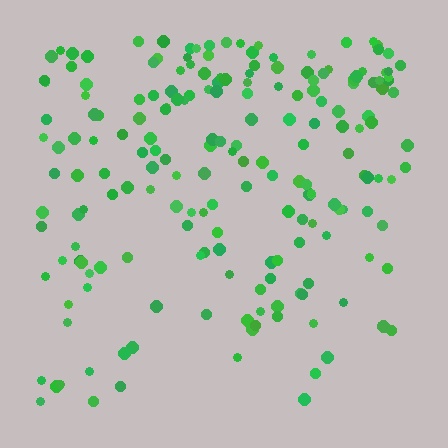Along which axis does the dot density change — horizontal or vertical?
Vertical.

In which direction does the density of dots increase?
From bottom to top, with the top side densest.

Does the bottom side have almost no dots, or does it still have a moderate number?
Still a moderate number, just noticeably fewer than the top.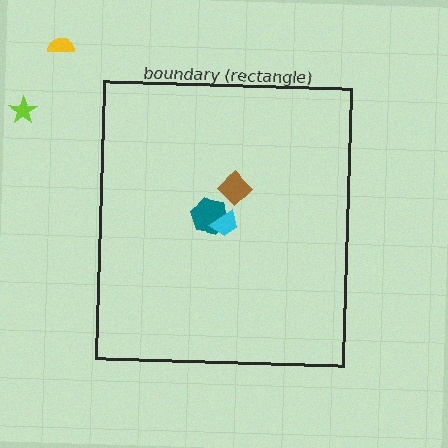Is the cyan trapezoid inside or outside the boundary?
Inside.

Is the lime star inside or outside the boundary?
Outside.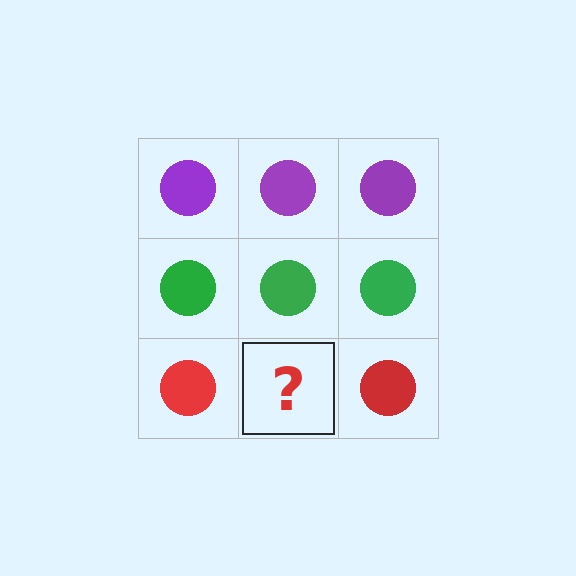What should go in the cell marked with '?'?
The missing cell should contain a red circle.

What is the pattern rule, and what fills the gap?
The rule is that each row has a consistent color. The gap should be filled with a red circle.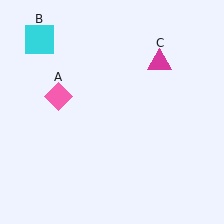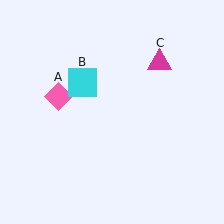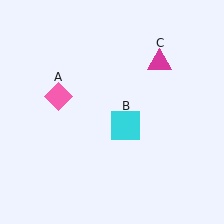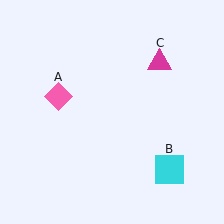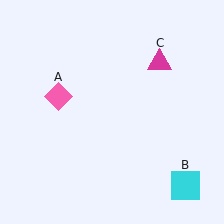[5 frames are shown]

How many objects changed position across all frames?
1 object changed position: cyan square (object B).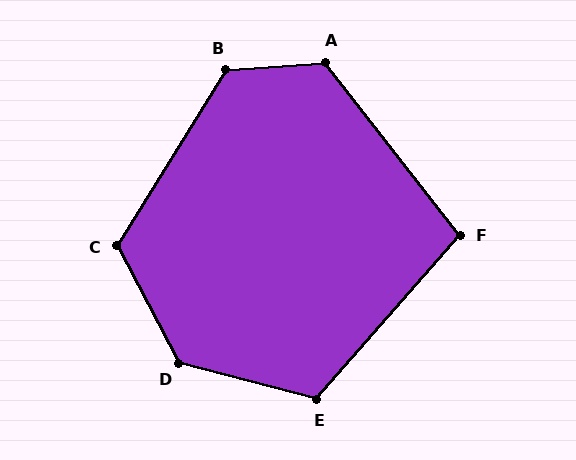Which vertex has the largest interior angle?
D, at approximately 133 degrees.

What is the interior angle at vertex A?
Approximately 124 degrees (obtuse).